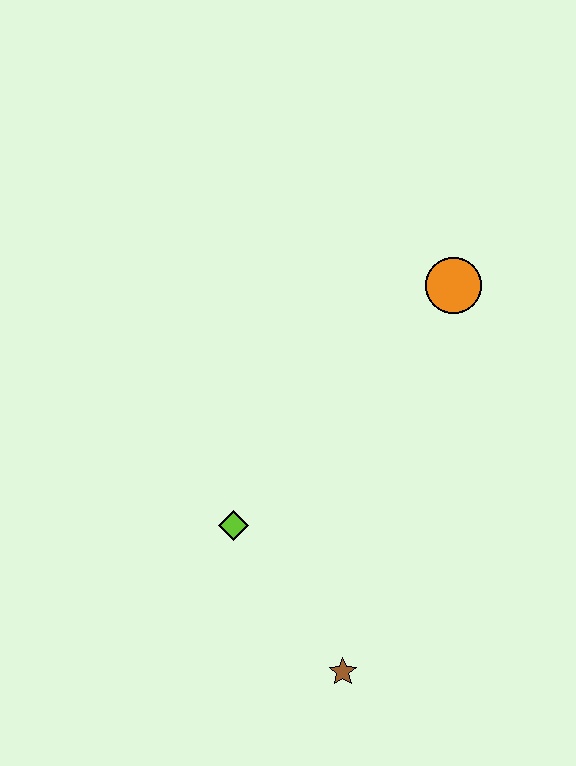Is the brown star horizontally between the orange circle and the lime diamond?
Yes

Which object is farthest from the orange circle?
The brown star is farthest from the orange circle.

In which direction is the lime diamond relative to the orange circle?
The lime diamond is below the orange circle.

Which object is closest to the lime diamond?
The brown star is closest to the lime diamond.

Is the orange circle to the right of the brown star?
Yes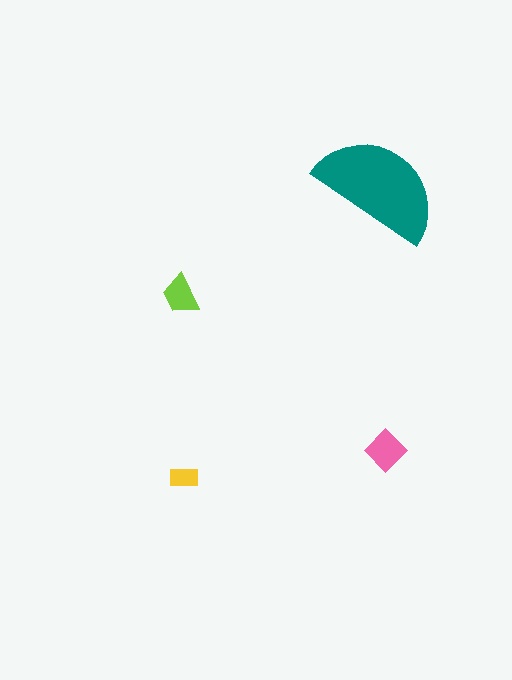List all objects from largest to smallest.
The teal semicircle, the pink diamond, the lime trapezoid, the yellow rectangle.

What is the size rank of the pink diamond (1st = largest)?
2nd.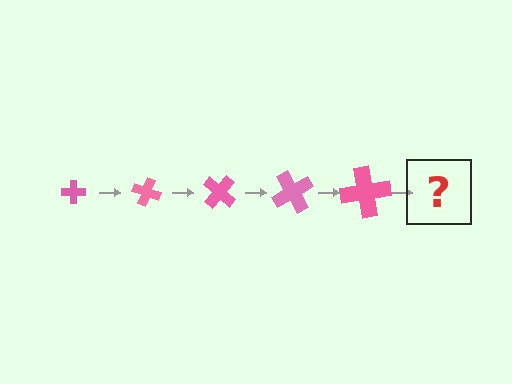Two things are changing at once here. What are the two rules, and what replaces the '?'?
The two rules are that the cross grows larger each step and it rotates 20 degrees each step. The '?' should be a cross, larger than the previous one and rotated 100 degrees from the start.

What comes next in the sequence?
The next element should be a cross, larger than the previous one and rotated 100 degrees from the start.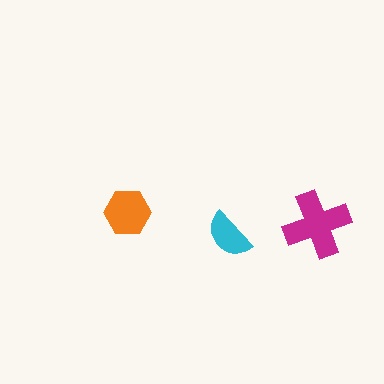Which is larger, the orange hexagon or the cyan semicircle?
The orange hexagon.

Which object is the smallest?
The cyan semicircle.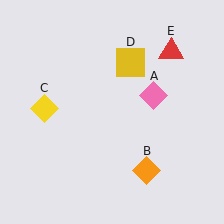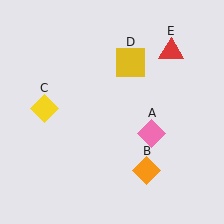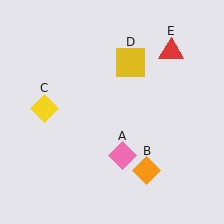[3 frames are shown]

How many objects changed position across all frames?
1 object changed position: pink diamond (object A).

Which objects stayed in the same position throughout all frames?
Orange diamond (object B) and yellow diamond (object C) and yellow square (object D) and red triangle (object E) remained stationary.